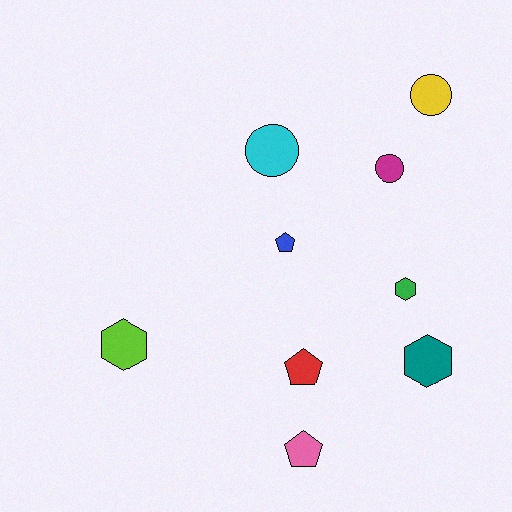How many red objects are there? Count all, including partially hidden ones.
There is 1 red object.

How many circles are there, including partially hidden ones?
There are 3 circles.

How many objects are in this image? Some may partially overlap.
There are 9 objects.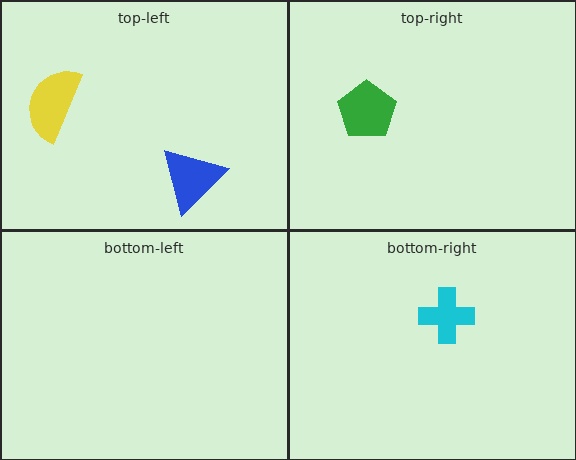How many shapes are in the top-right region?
1.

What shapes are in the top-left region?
The yellow semicircle, the blue triangle.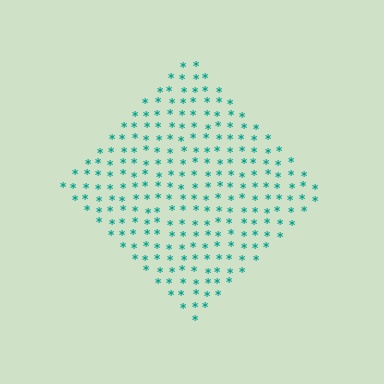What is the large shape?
The large shape is a diamond.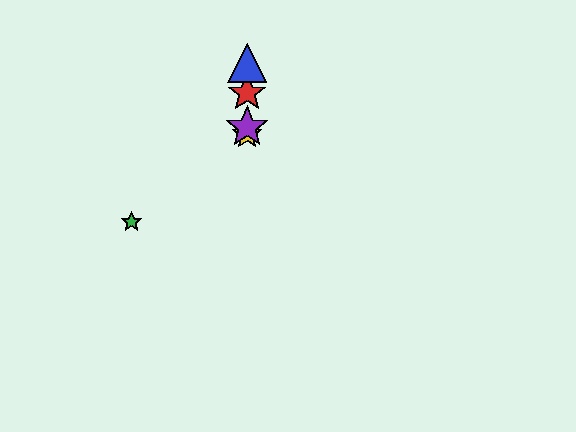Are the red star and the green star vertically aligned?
No, the red star is at x≈247 and the green star is at x≈131.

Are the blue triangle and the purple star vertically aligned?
Yes, both are at x≈247.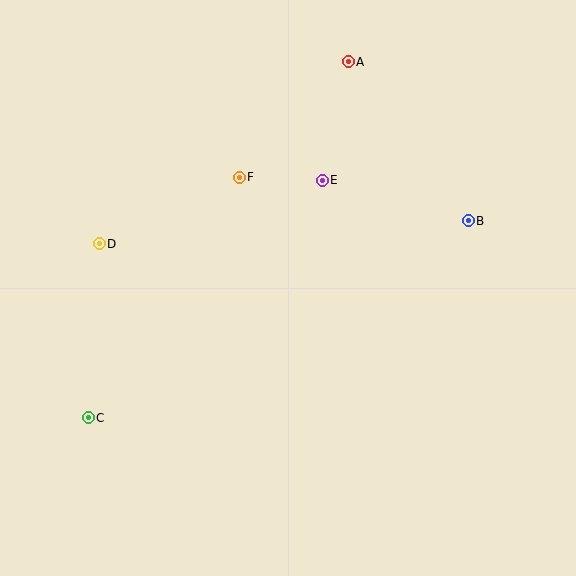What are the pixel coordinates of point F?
Point F is at (239, 177).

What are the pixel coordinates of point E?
Point E is at (322, 180).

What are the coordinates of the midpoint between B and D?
The midpoint between B and D is at (284, 232).